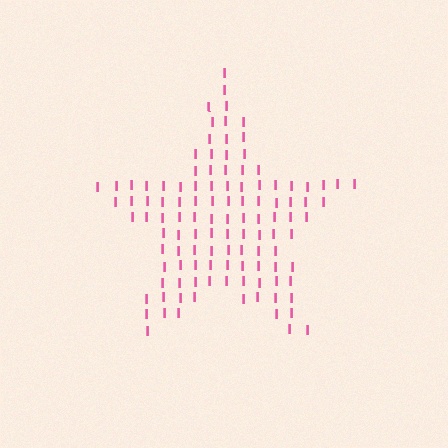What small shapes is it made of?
It is made of small letter I's.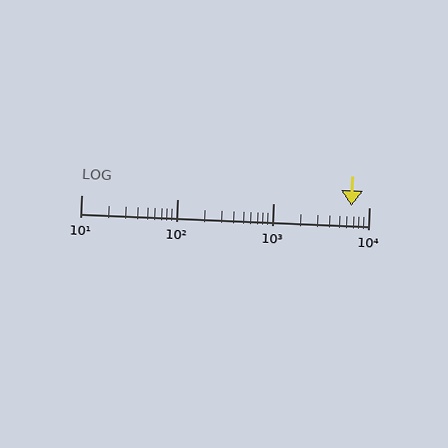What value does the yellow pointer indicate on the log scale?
The pointer indicates approximately 6500.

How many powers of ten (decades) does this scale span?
The scale spans 3 decades, from 10 to 10000.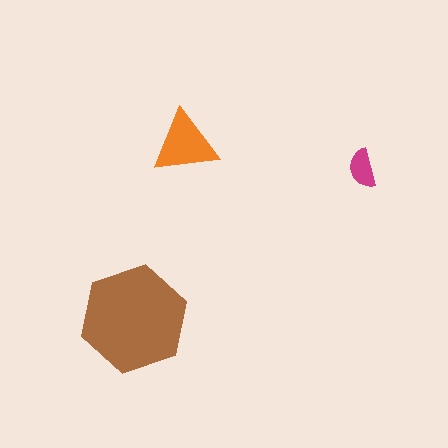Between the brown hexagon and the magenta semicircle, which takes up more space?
The brown hexagon.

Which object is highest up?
The orange triangle is topmost.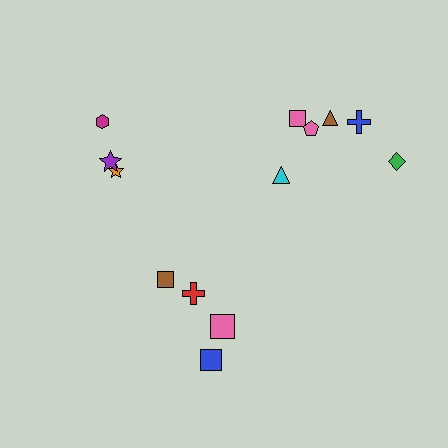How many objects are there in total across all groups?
There are 13 objects.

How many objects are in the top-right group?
There are 6 objects.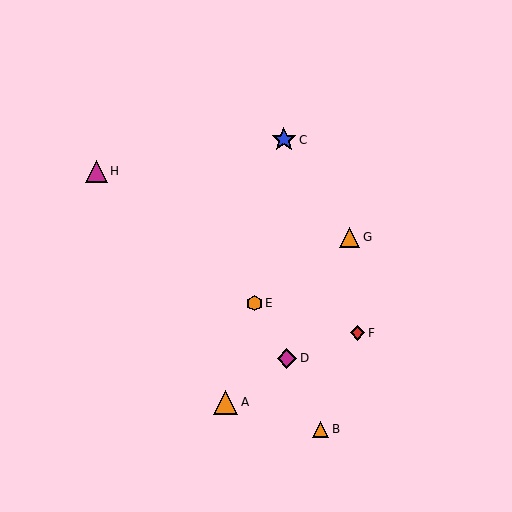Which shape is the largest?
The blue star (labeled C) is the largest.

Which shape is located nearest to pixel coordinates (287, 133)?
The blue star (labeled C) at (284, 140) is nearest to that location.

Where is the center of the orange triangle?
The center of the orange triangle is at (350, 237).